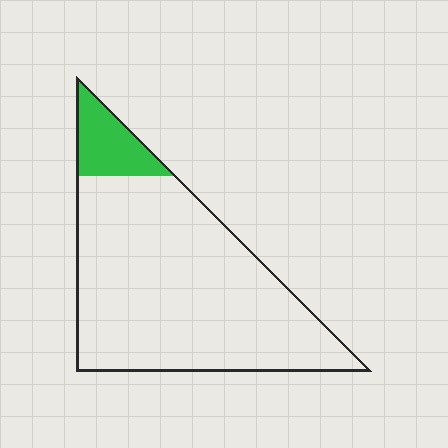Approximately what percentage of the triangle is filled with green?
Approximately 10%.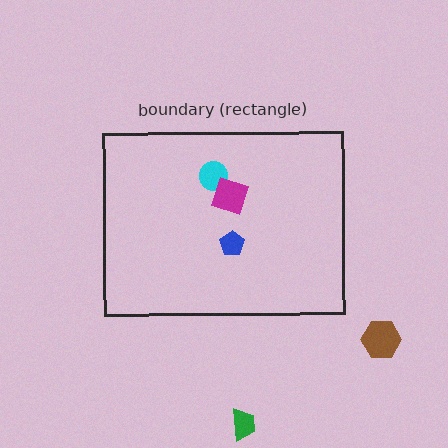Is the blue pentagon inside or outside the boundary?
Inside.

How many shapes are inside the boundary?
3 inside, 2 outside.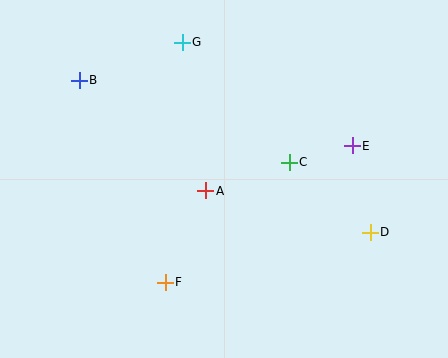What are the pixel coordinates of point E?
Point E is at (352, 146).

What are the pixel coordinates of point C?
Point C is at (289, 162).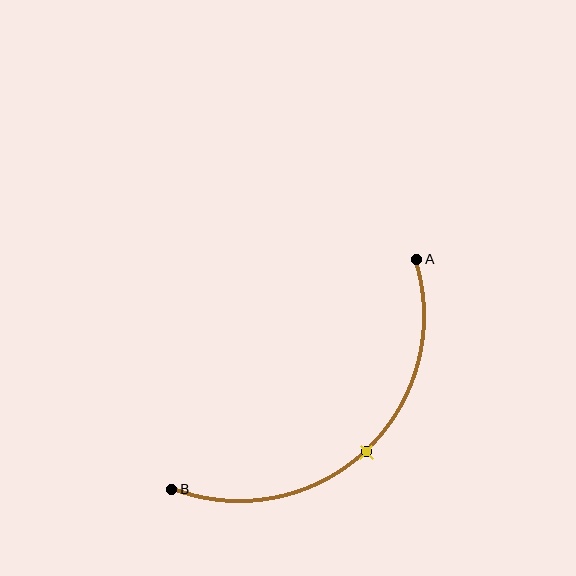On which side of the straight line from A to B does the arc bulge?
The arc bulges below and to the right of the straight line connecting A and B.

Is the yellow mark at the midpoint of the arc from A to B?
Yes. The yellow mark lies on the arc at equal arc-length from both A and B — it is the arc midpoint.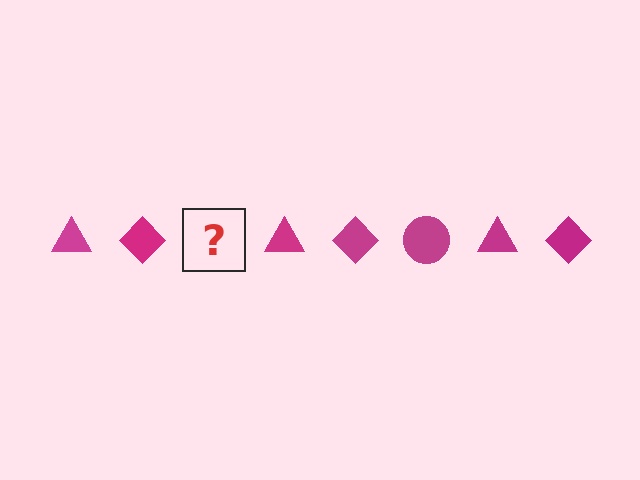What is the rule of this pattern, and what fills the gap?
The rule is that the pattern cycles through triangle, diamond, circle shapes in magenta. The gap should be filled with a magenta circle.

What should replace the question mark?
The question mark should be replaced with a magenta circle.